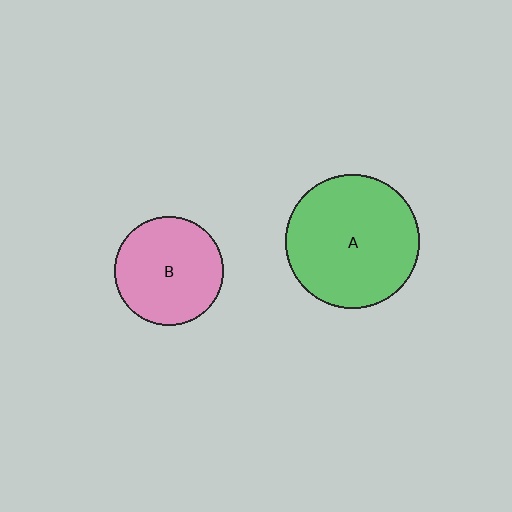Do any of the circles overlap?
No, none of the circles overlap.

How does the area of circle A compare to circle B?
Approximately 1.5 times.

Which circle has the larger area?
Circle A (green).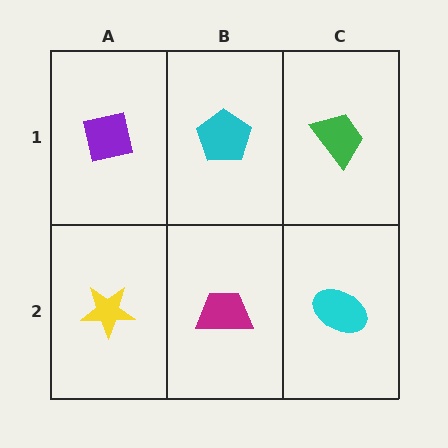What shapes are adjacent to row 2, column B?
A cyan pentagon (row 1, column B), a yellow star (row 2, column A), a cyan ellipse (row 2, column C).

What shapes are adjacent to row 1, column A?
A yellow star (row 2, column A), a cyan pentagon (row 1, column B).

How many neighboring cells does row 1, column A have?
2.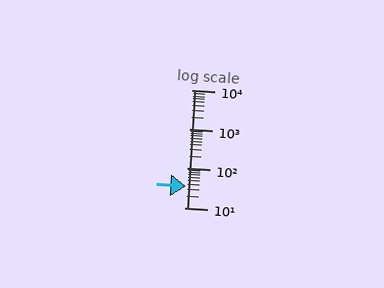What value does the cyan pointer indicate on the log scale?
The pointer indicates approximately 35.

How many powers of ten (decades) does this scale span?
The scale spans 3 decades, from 10 to 10000.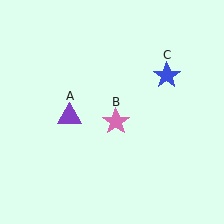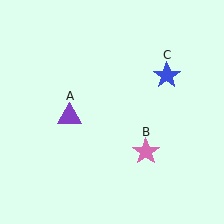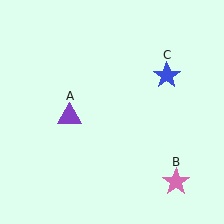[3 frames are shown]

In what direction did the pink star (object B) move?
The pink star (object B) moved down and to the right.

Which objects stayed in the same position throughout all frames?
Purple triangle (object A) and blue star (object C) remained stationary.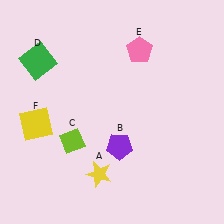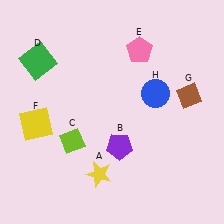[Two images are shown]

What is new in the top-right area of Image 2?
A blue circle (H) was added in the top-right area of Image 2.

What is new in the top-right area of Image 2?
A brown diamond (G) was added in the top-right area of Image 2.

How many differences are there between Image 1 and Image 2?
There are 2 differences between the two images.